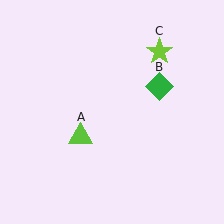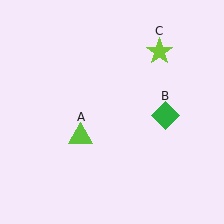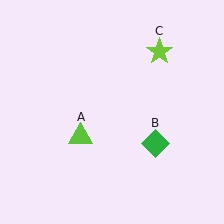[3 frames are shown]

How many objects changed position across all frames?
1 object changed position: green diamond (object B).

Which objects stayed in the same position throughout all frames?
Lime triangle (object A) and lime star (object C) remained stationary.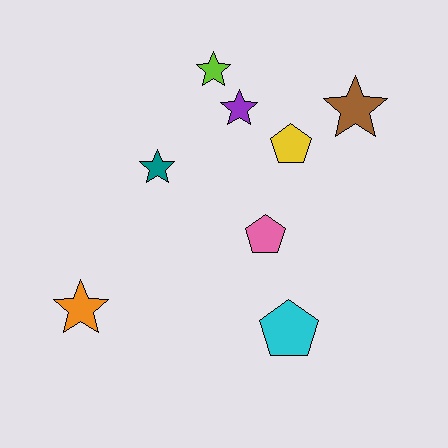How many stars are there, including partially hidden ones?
There are 5 stars.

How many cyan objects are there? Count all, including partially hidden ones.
There is 1 cyan object.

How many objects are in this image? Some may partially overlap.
There are 8 objects.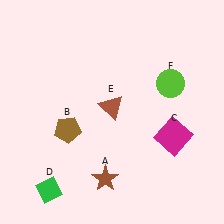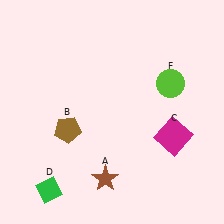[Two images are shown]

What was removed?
The brown triangle (E) was removed in Image 2.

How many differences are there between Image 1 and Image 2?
There is 1 difference between the two images.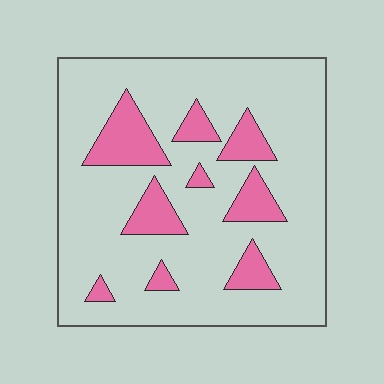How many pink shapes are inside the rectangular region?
9.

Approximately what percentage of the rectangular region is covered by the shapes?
Approximately 20%.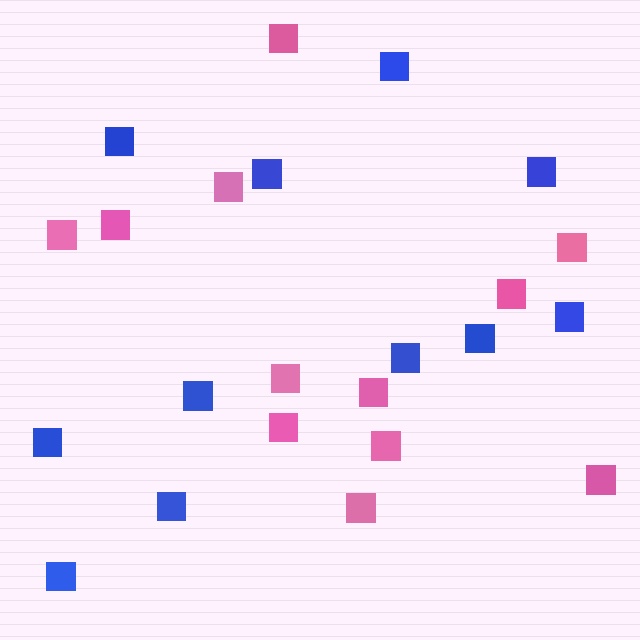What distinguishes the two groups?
There are 2 groups: one group of blue squares (11) and one group of pink squares (12).